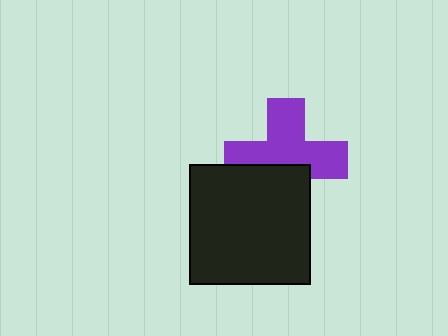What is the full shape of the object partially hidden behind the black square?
The partially hidden object is a purple cross.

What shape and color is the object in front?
The object in front is a black square.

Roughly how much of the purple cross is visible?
About half of it is visible (roughly 62%).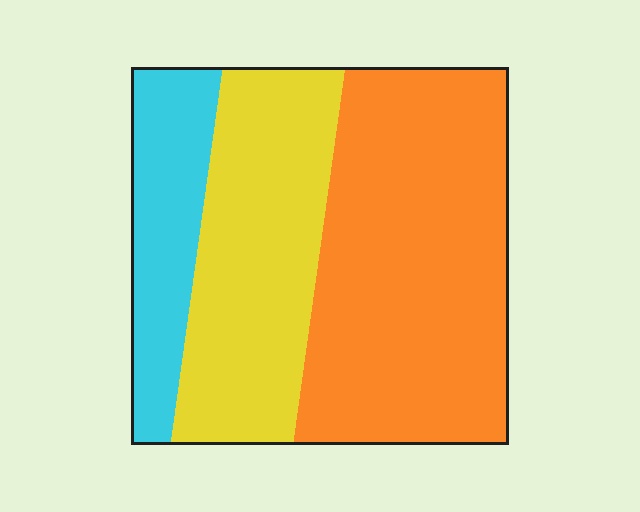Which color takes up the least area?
Cyan, at roughly 15%.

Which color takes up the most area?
Orange, at roughly 50%.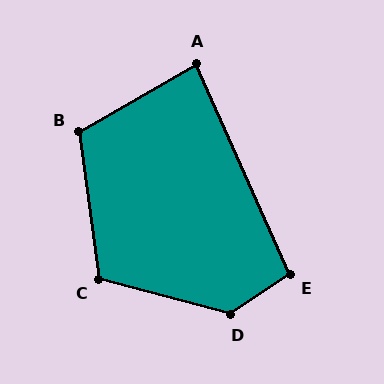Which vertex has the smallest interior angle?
A, at approximately 84 degrees.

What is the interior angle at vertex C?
Approximately 112 degrees (obtuse).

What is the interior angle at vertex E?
Approximately 100 degrees (obtuse).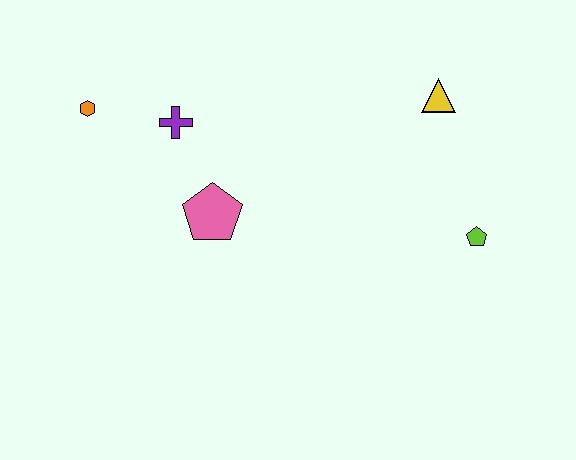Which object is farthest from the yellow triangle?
The orange hexagon is farthest from the yellow triangle.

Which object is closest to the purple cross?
The orange hexagon is closest to the purple cross.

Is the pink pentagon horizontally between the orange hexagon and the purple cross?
No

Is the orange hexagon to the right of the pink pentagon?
No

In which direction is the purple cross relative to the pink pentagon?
The purple cross is above the pink pentagon.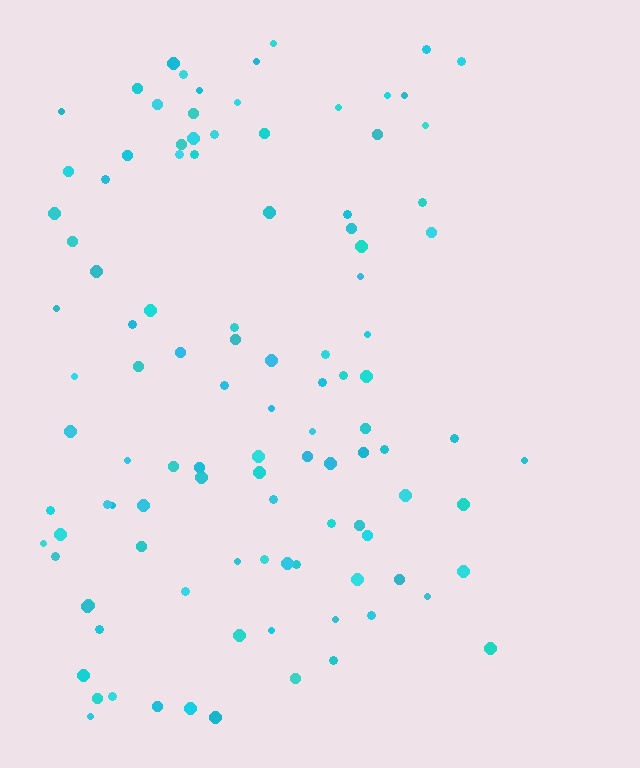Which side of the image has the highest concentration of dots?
The left.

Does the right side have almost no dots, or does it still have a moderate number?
Still a moderate number, just noticeably fewer than the left.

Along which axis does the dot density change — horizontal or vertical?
Horizontal.